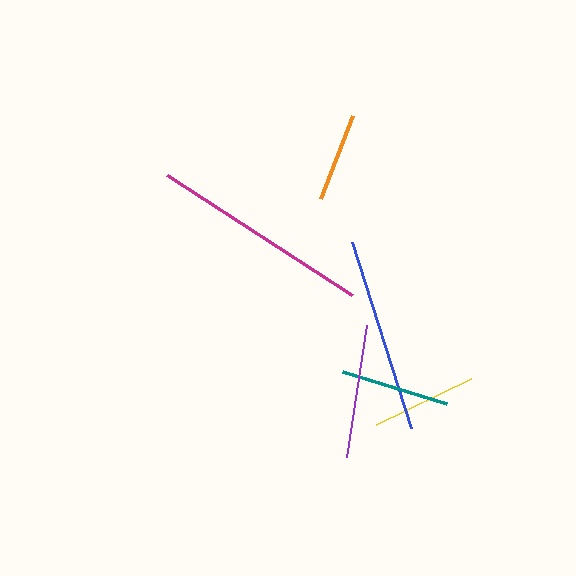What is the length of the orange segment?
The orange segment is approximately 89 pixels long.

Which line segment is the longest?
The magenta line is the longest at approximately 221 pixels.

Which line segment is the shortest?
The orange line is the shortest at approximately 89 pixels.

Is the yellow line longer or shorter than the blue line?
The blue line is longer than the yellow line.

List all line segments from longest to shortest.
From longest to shortest: magenta, blue, purple, teal, yellow, orange.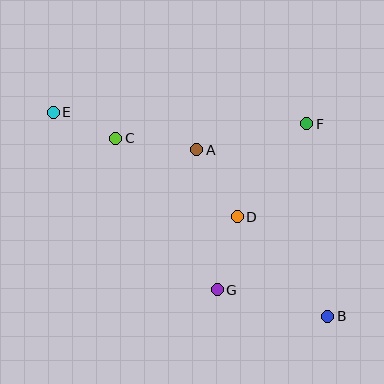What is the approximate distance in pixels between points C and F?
The distance between C and F is approximately 192 pixels.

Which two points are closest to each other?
Points C and E are closest to each other.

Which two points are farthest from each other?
Points B and E are farthest from each other.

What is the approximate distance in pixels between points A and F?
The distance between A and F is approximately 113 pixels.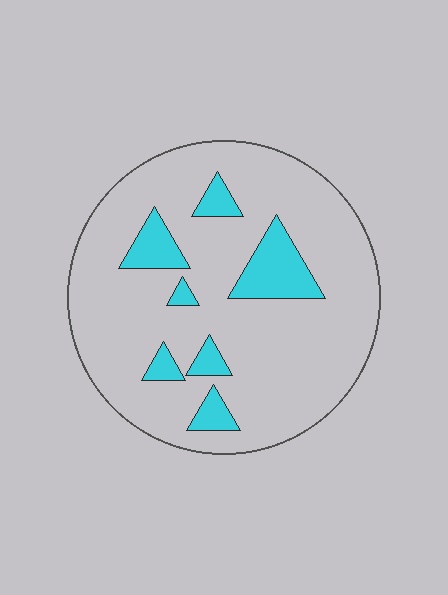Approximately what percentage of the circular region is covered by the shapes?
Approximately 15%.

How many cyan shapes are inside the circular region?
7.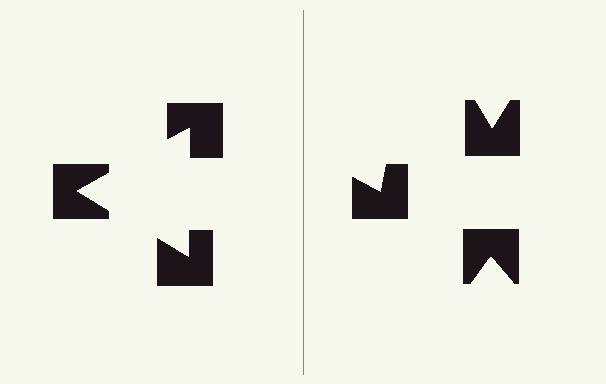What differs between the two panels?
The notched squares are positioned identically on both sides; only the wedge orientations differ. On the left they align to a triangle; on the right they are misaligned.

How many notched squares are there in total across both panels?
6 — 3 on each side.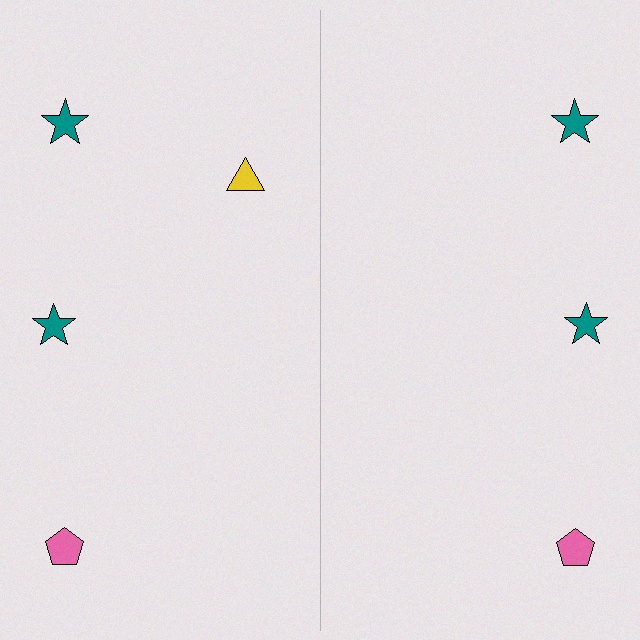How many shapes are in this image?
There are 7 shapes in this image.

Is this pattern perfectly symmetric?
No, the pattern is not perfectly symmetric. A yellow triangle is missing from the right side.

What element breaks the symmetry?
A yellow triangle is missing from the right side.